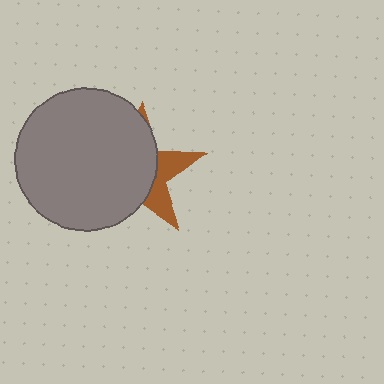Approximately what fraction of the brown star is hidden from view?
Roughly 69% of the brown star is hidden behind the gray circle.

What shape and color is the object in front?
The object in front is a gray circle.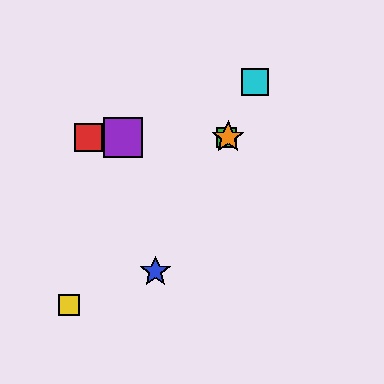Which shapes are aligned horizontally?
The red square, the green square, the purple square, the orange star are aligned horizontally.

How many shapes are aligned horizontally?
4 shapes (the red square, the green square, the purple square, the orange star) are aligned horizontally.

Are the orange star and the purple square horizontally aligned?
Yes, both are at y≈137.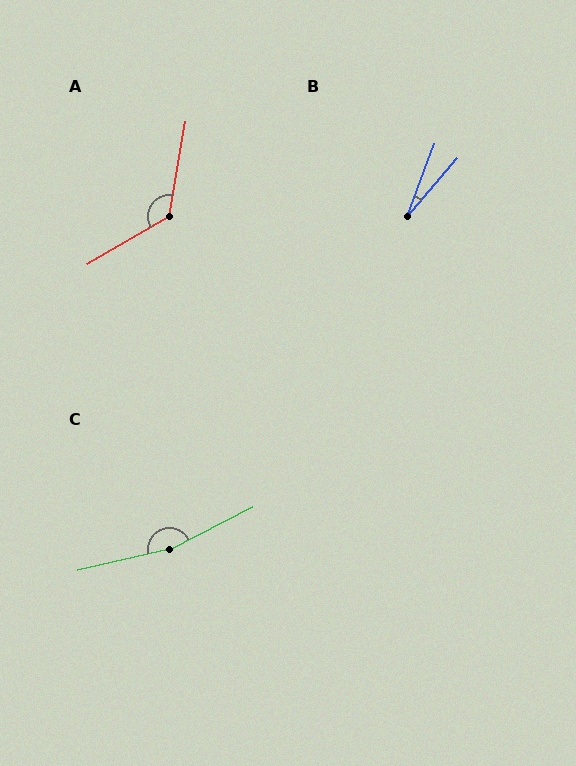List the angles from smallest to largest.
B (20°), A (130°), C (166°).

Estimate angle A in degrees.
Approximately 130 degrees.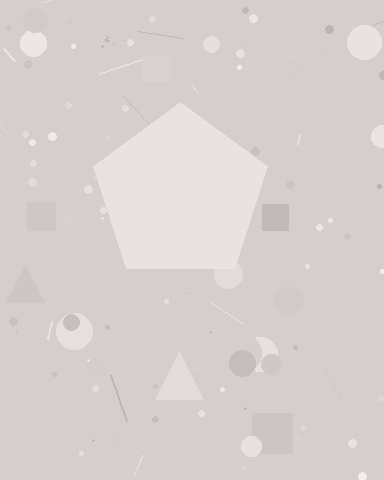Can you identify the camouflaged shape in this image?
The camouflaged shape is a pentagon.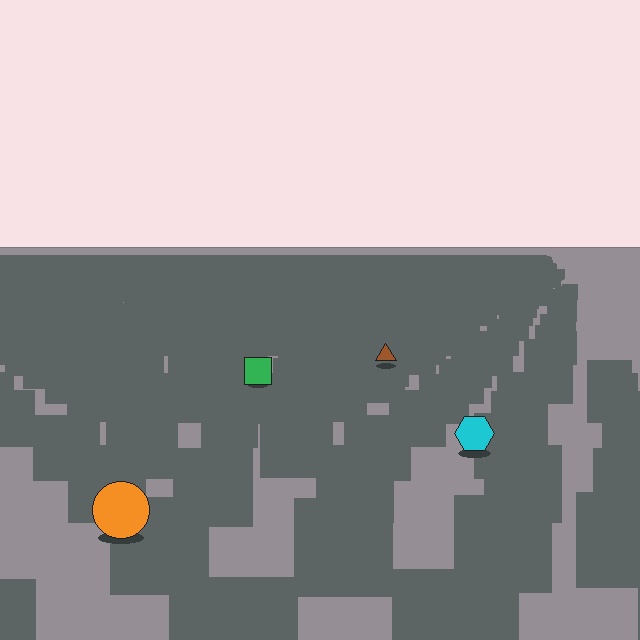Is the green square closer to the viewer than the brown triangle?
Yes. The green square is closer — you can tell from the texture gradient: the ground texture is coarser near it.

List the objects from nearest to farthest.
From nearest to farthest: the orange circle, the cyan hexagon, the green square, the brown triangle.